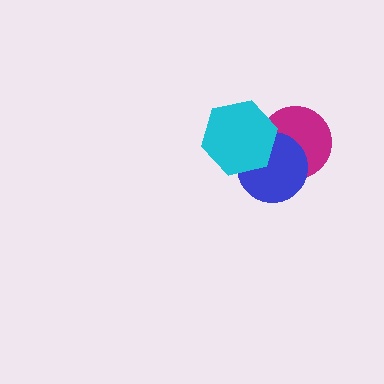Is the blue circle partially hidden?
Yes, it is partially covered by another shape.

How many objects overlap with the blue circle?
2 objects overlap with the blue circle.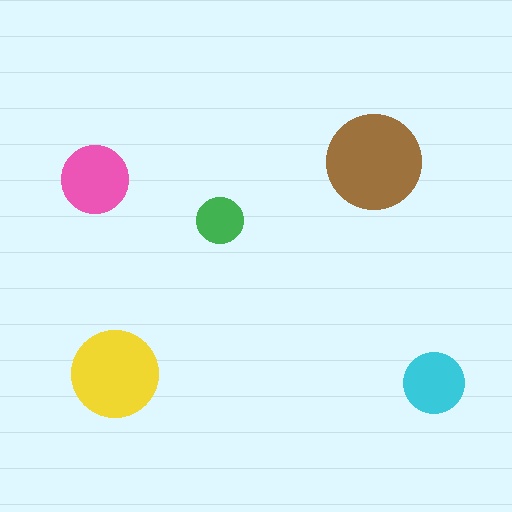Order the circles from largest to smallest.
the brown one, the yellow one, the pink one, the cyan one, the green one.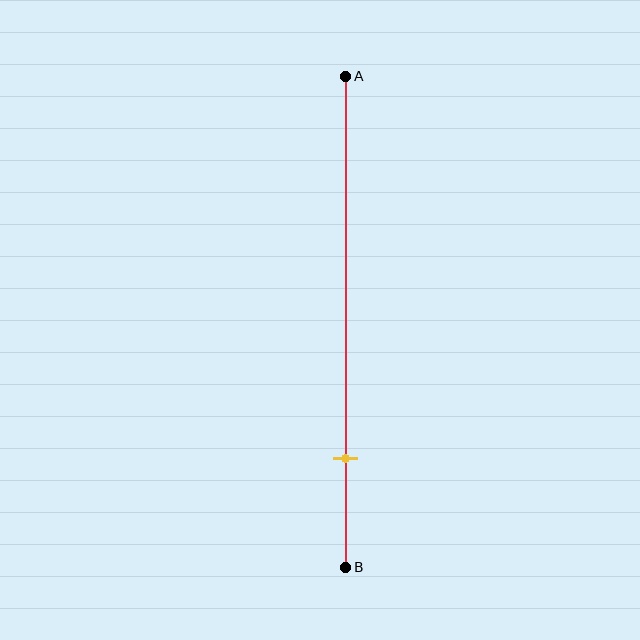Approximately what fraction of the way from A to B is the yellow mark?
The yellow mark is approximately 80% of the way from A to B.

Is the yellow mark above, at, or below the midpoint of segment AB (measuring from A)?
The yellow mark is below the midpoint of segment AB.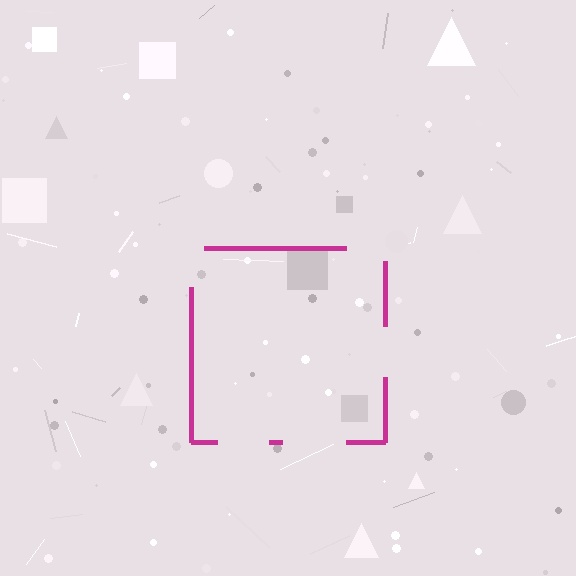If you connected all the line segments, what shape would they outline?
They would outline a square.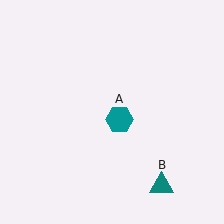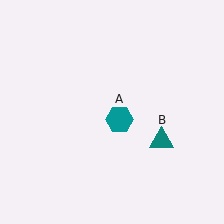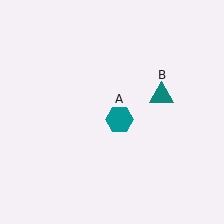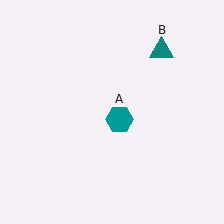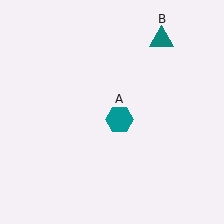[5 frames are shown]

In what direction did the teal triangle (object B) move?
The teal triangle (object B) moved up.